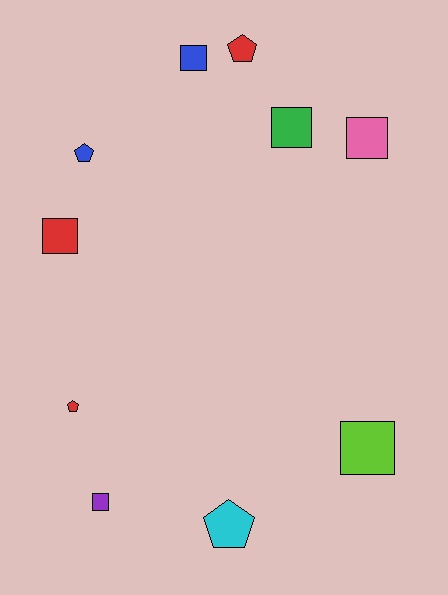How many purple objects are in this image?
There is 1 purple object.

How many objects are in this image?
There are 10 objects.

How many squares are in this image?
There are 6 squares.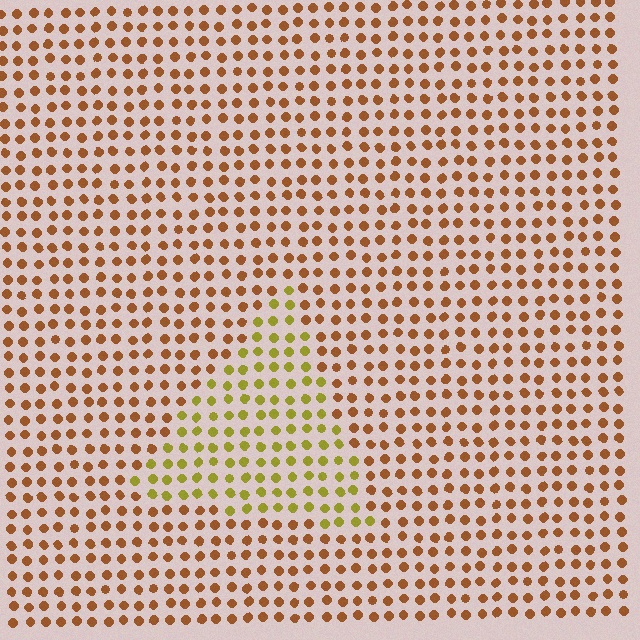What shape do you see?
I see a triangle.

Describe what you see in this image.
The image is filled with small brown elements in a uniform arrangement. A triangle-shaped region is visible where the elements are tinted to a slightly different hue, forming a subtle color boundary.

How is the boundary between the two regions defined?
The boundary is defined purely by a slight shift in hue (about 39 degrees). Spacing, size, and orientation are identical on both sides.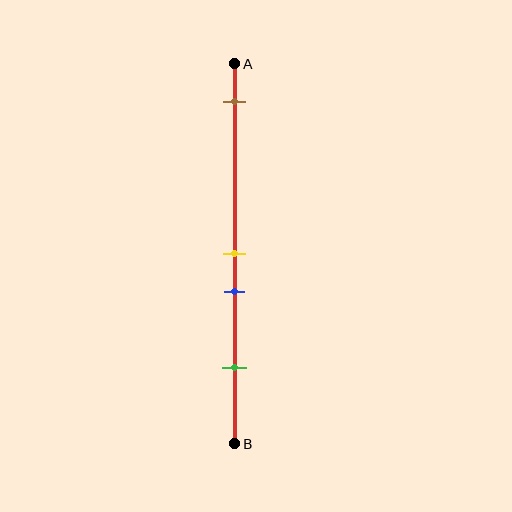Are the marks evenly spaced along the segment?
No, the marks are not evenly spaced.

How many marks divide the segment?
There are 4 marks dividing the segment.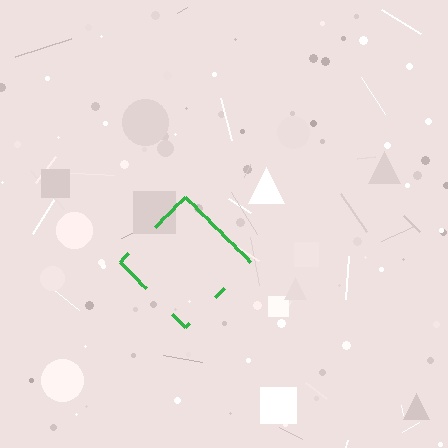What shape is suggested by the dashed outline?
The dashed outline suggests a diamond.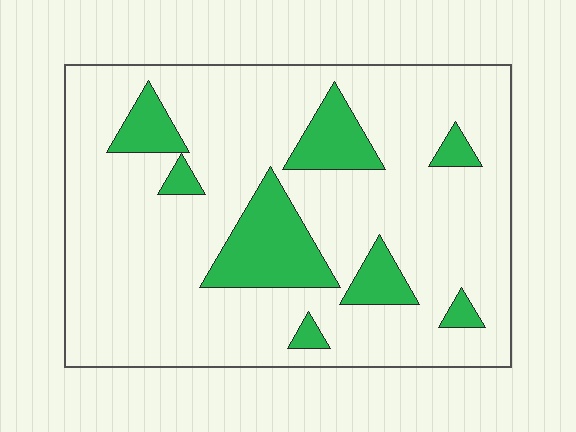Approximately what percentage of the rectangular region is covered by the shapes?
Approximately 15%.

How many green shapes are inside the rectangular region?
8.